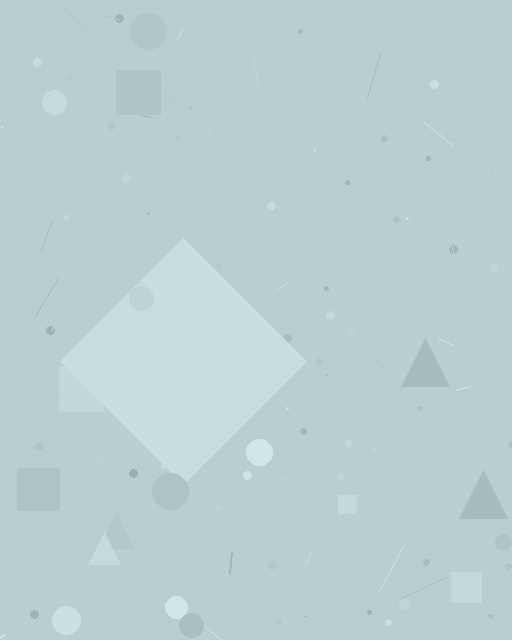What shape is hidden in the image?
A diamond is hidden in the image.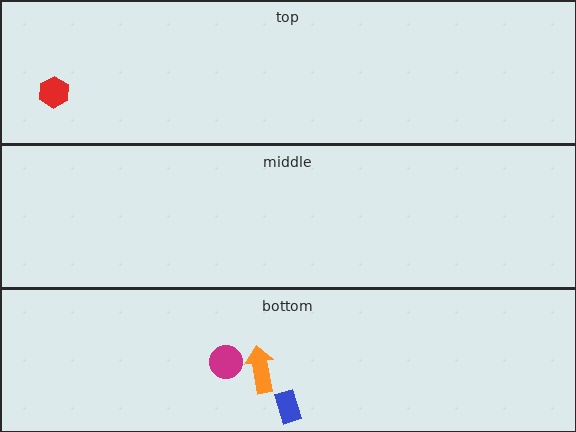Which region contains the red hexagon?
The top region.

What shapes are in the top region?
The red hexagon.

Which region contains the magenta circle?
The bottom region.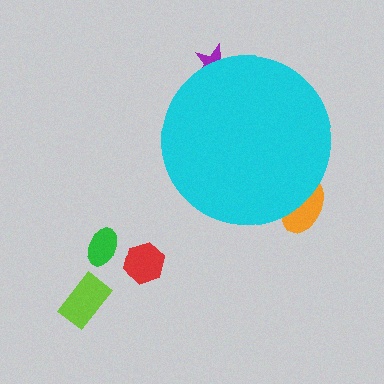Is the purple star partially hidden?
Yes, the purple star is partially hidden behind the cyan circle.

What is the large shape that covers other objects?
A cyan circle.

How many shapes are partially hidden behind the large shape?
2 shapes are partially hidden.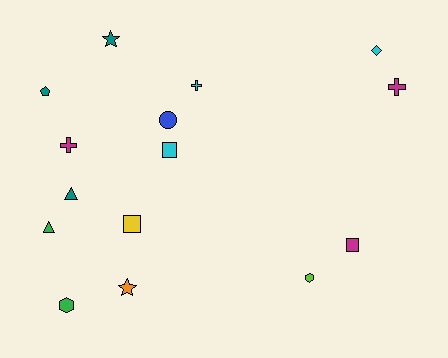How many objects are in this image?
There are 15 objects.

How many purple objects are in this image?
There are no purple objects.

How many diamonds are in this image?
There is 1 diamond.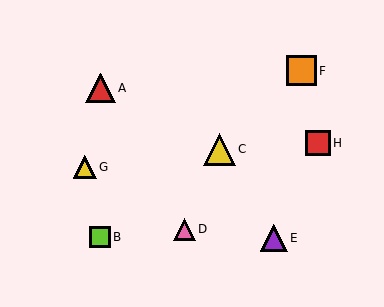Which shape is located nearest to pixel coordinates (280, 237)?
The purple triangle (labeled E) at (274, 238) is nearest to that location.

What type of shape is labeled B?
Shape B is a lime square.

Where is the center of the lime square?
The center of the lime square is at (100, 237).